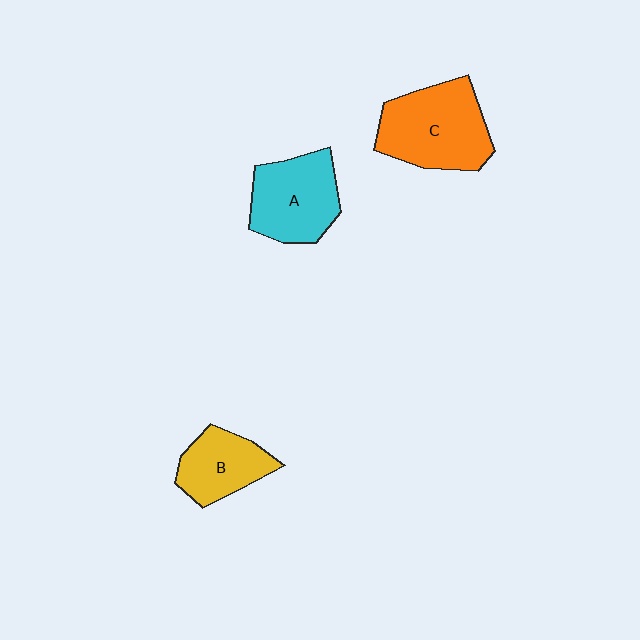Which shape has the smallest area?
Shape B (yellow).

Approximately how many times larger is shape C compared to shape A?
Approximately 1.2 times.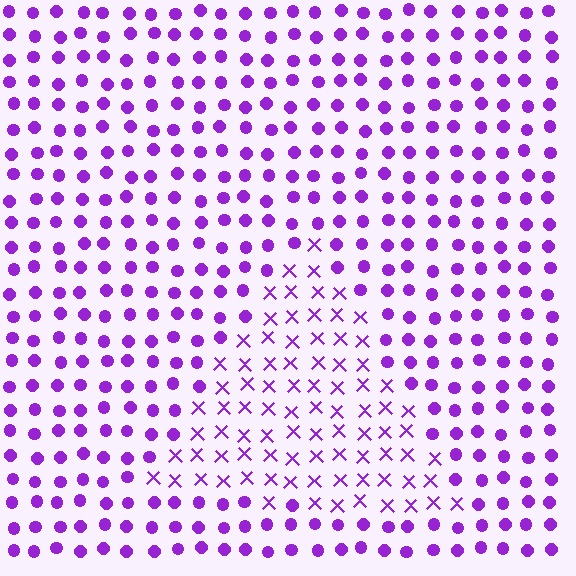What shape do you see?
I see a triangle.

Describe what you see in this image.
The image is filled with small purple elements arranged in a uniform grid. A triangle-shaped region contains X marks, while the surrounding area contains circles. The boundary is defined purely by the change in element shape.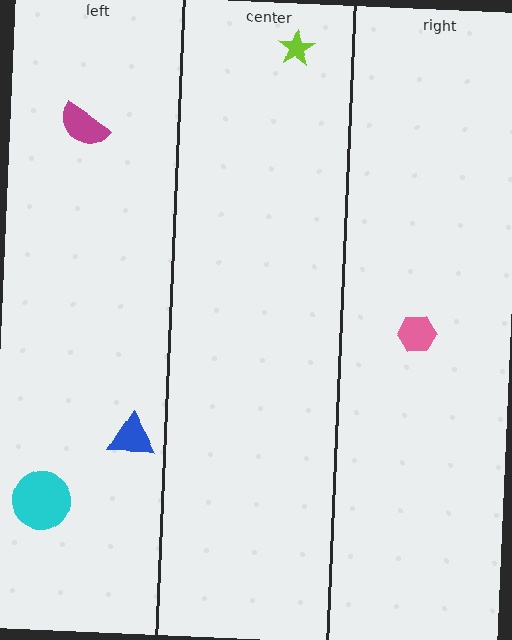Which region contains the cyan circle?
The left region.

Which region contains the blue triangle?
The left region.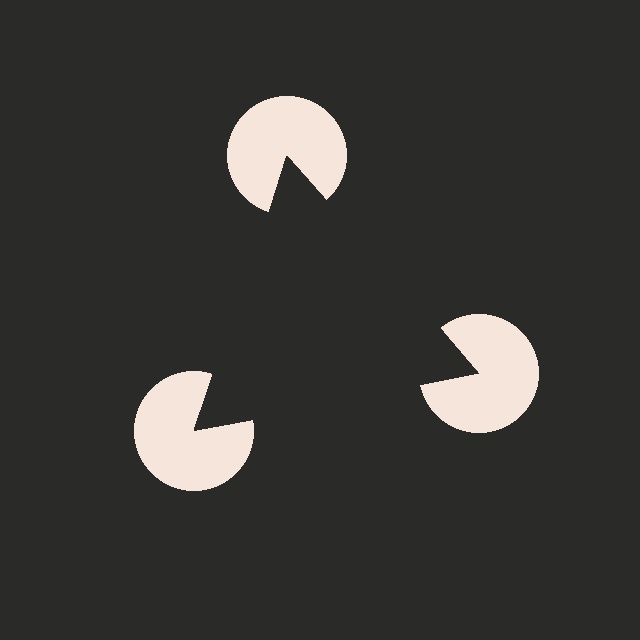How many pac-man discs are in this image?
There are 3 — one at each vertex of the illusory triangle.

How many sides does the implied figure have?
3 sides.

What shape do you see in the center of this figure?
An illusory triangle — its edges are inferred from the aligned wedge cuts in the pac-man discs, not physically drawn.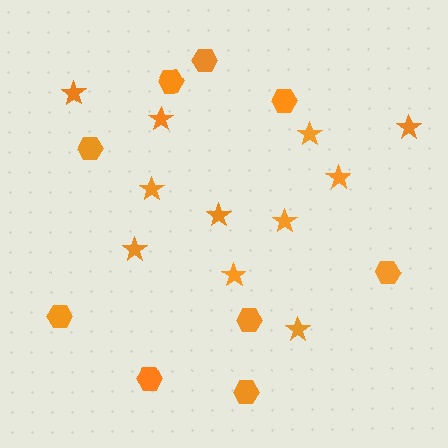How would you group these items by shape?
There are 2 groups: one group of stars (11) and one group of hexagons (9).